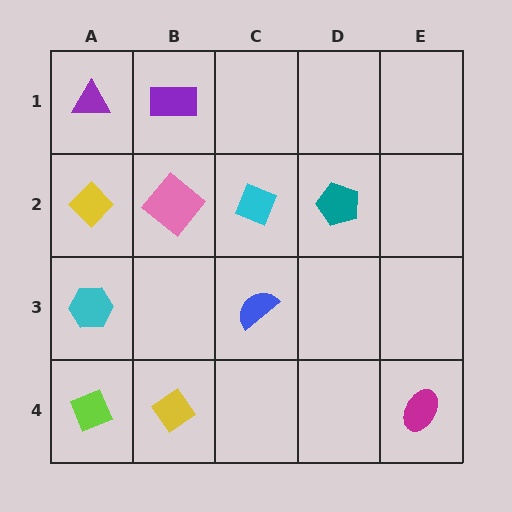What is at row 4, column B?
A yellow diamond.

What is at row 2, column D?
A teal pentagon.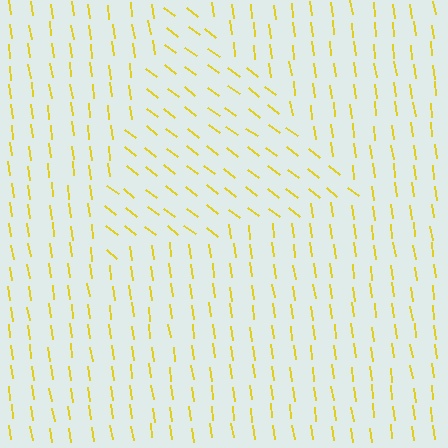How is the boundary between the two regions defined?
The boundary is defined purely by a change in line orientation (approximately 45 degrees difference). All lines are the same color and thickness.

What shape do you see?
I see a triangle.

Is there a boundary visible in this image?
Yes, there is a texture boundary formed by a change in line orientation.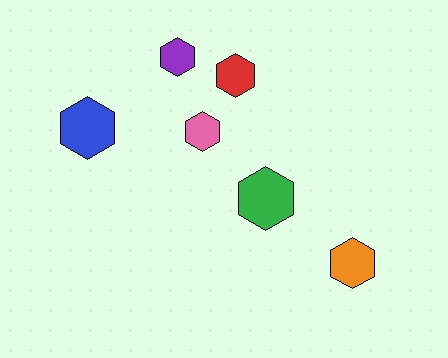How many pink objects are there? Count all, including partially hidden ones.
There is 1 pink object.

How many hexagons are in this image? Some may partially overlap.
There are 6 hexagons.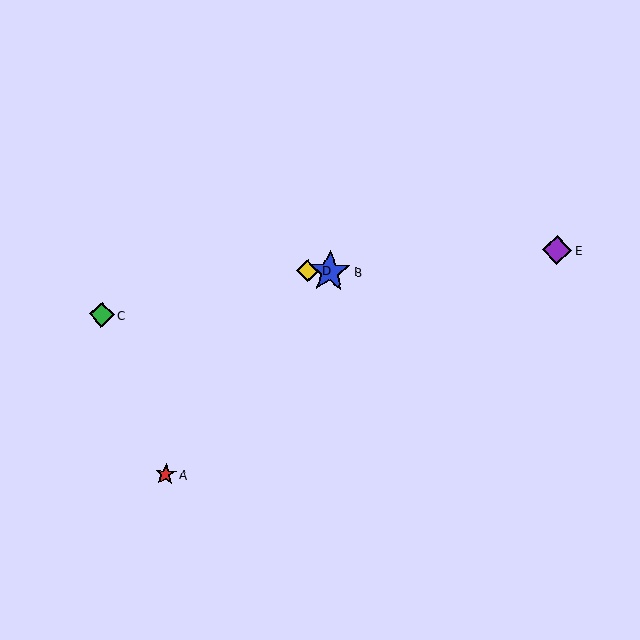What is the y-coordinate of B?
Object B is at y≈272.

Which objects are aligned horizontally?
Objects B, D are aligned horizontally.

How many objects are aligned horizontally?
2 objects (B, D) are aligned horizontally.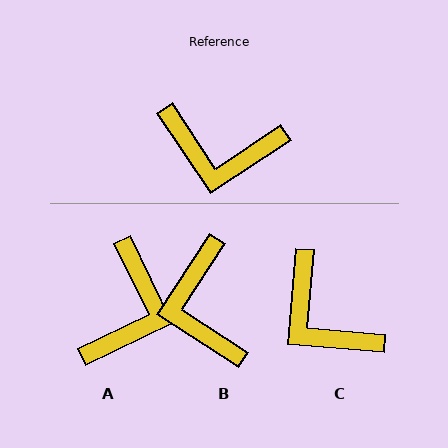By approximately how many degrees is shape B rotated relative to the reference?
Approximately 66 degrees clockwise.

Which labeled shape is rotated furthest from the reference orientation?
A, about 82 degrees away.